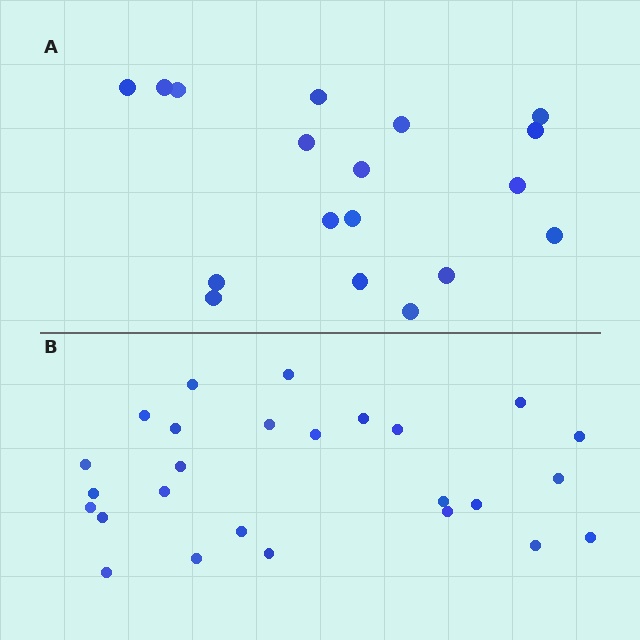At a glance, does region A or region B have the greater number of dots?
Region B (the bottom region) has more dots.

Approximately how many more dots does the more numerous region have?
Region B has roughly 8 or so more dots than region A.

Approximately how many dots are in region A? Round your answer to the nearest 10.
About 20 dots. (The exact count is 18, which rounds to 20.)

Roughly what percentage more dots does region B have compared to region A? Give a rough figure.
About 45% more.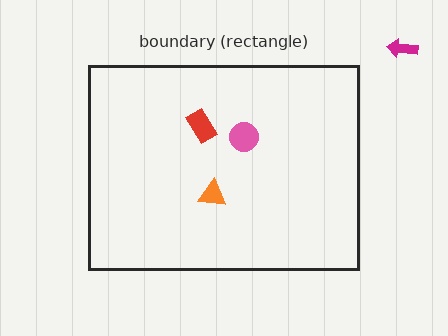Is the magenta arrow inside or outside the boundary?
Outside.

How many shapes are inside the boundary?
3 inside, 1 outside.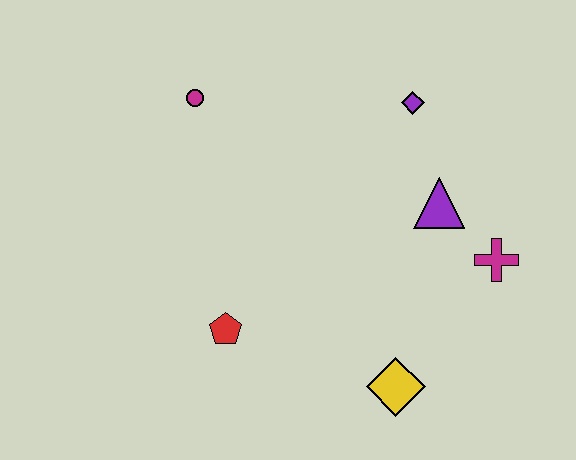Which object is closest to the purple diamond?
The purple triangle is closest to the purple diamond.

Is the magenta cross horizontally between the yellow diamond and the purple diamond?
No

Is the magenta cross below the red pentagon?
No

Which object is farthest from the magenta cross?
The magenta circle is farthest from the magenta cross.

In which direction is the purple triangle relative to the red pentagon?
The purple triangle is to the right of the red pentagon.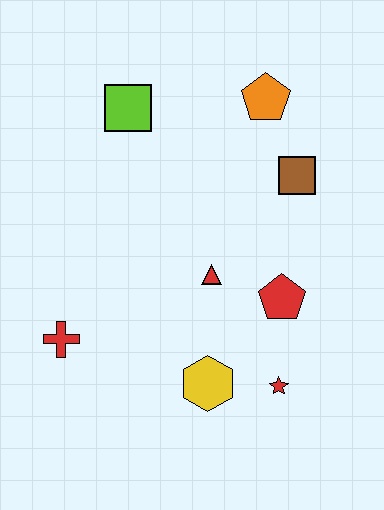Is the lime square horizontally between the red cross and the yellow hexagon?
Yes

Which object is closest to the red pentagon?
The red triangle is closest to the red pentagon.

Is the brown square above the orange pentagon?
No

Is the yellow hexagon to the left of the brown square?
Yes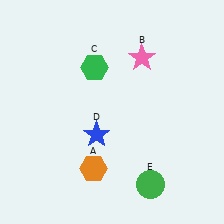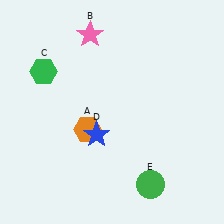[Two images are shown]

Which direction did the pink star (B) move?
The pink star (B) moved left.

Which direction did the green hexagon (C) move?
The green hexagon (C) moved left.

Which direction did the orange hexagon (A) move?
The orange hexagon (A) moved up.